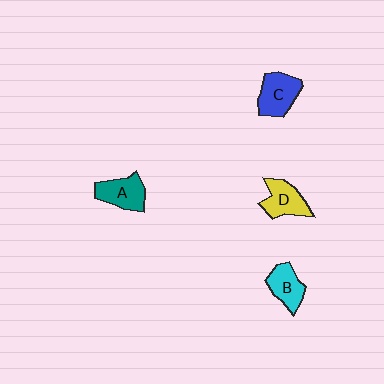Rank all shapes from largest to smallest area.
From largest to smallest: C (blue), A (teal), D (yellow), B (cyan).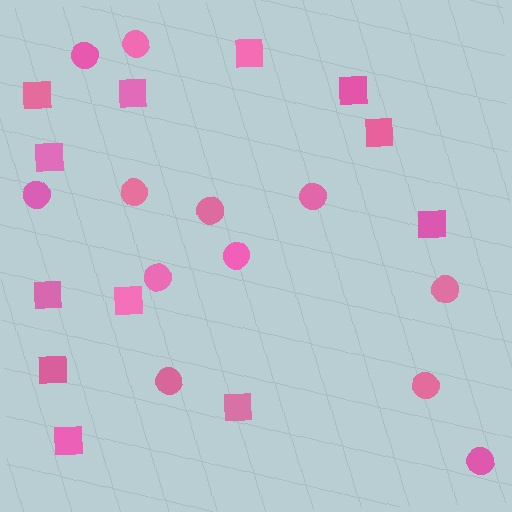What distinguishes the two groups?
There are 2 groups: one group of squares (12) and one group of circles (12).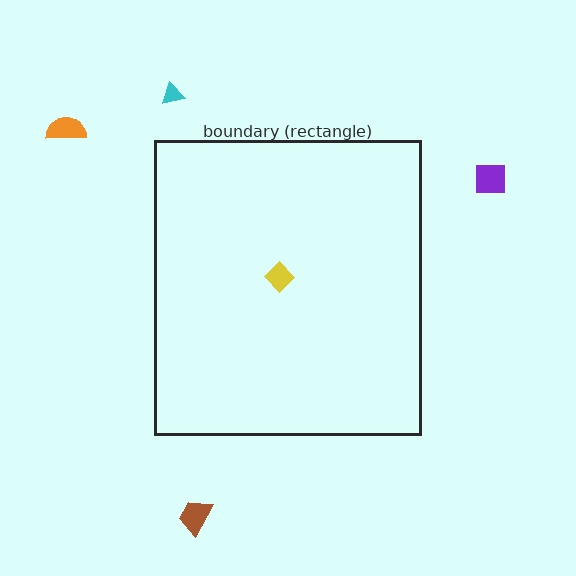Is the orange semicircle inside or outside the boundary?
Outside.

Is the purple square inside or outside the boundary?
Outside.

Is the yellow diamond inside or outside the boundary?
Inside.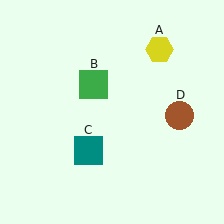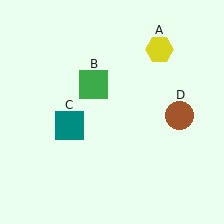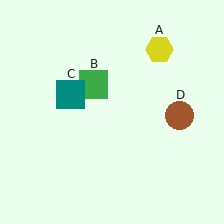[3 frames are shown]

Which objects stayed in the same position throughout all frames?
Yellow hexagon (object A) and green square (object B) and brown circle (object D) remained stationary.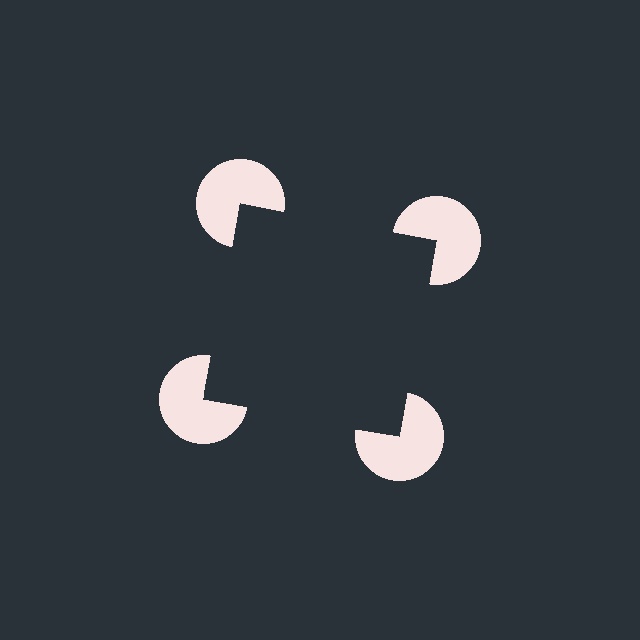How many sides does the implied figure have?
4 sides.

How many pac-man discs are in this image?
There are 4 — one at each vertex of the illusory square.